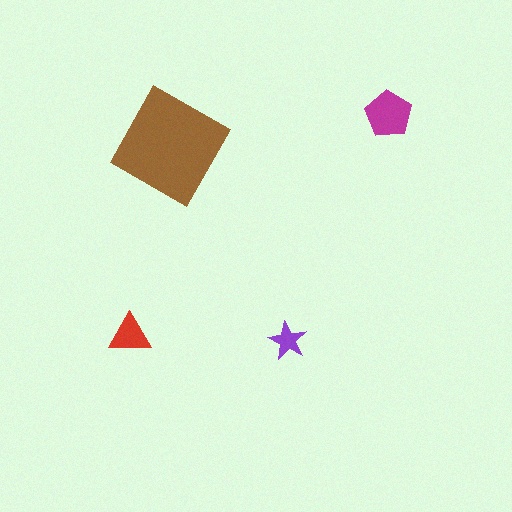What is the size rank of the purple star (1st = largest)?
4th.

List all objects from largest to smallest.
The brown diamond, the magenta pentagon, the red triangle, the purple star.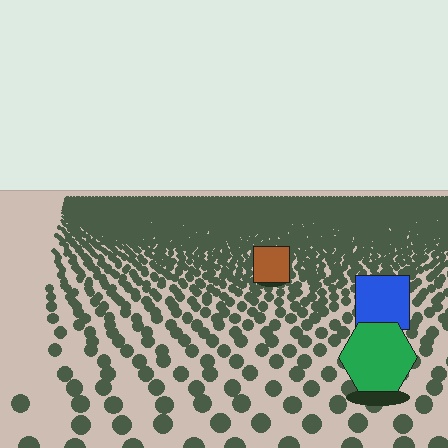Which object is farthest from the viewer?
The brown square is farthest from the viewer. It appears smaller and the ground texture around it is denser.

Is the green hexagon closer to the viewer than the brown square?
Yes. The green hexagon is closer — you can tell from the texture gradient: the ground texture is coarser near it.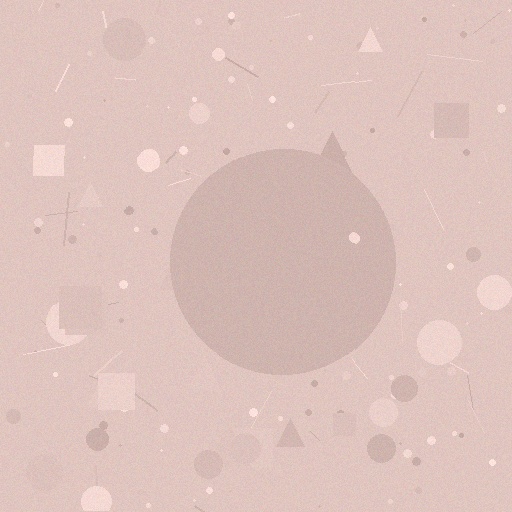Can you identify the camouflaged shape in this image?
The camouflaged shape is a circle.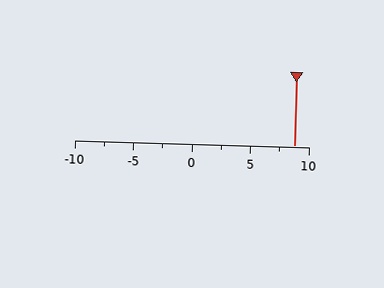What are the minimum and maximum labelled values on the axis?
The axis runs from -10 to 10.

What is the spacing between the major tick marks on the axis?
The major ticks are spaced 5 apart.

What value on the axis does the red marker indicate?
The marker indicates approximately 8.8.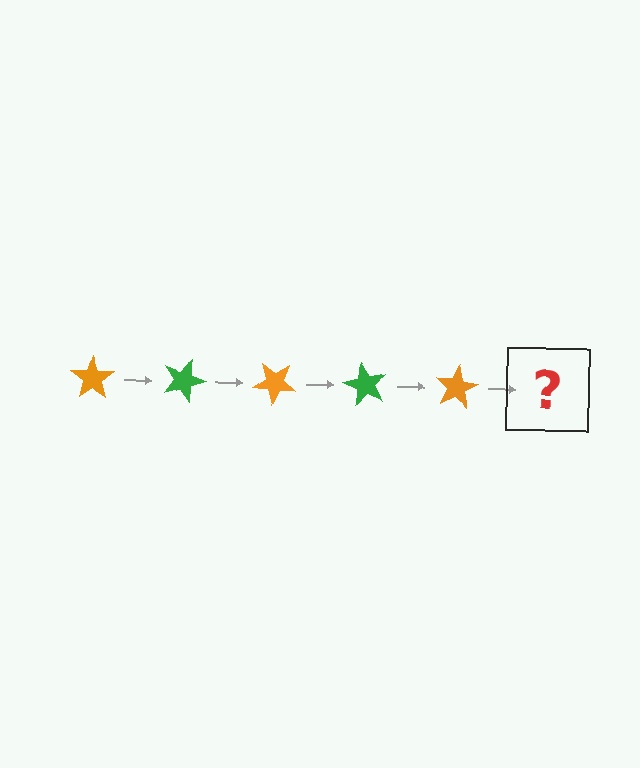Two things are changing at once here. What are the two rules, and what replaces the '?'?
The two rules are that it rotates 20 degrees each step and the color cycles through orange and green. The '?' should be a green star, rotated 100 degrees from the start.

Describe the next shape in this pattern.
It should be a green star, rotated 100 degrees from the start.